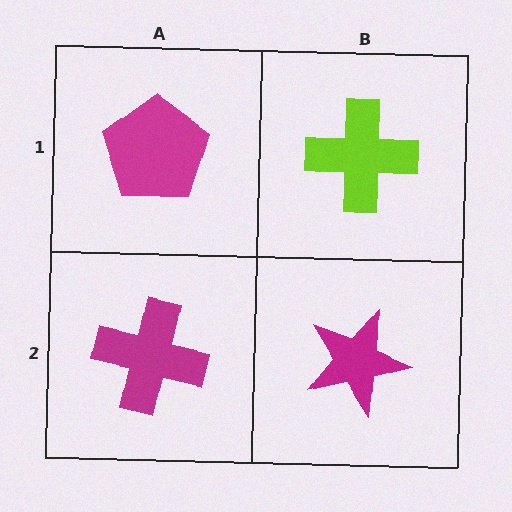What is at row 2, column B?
A magenta star.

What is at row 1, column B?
A lime cross.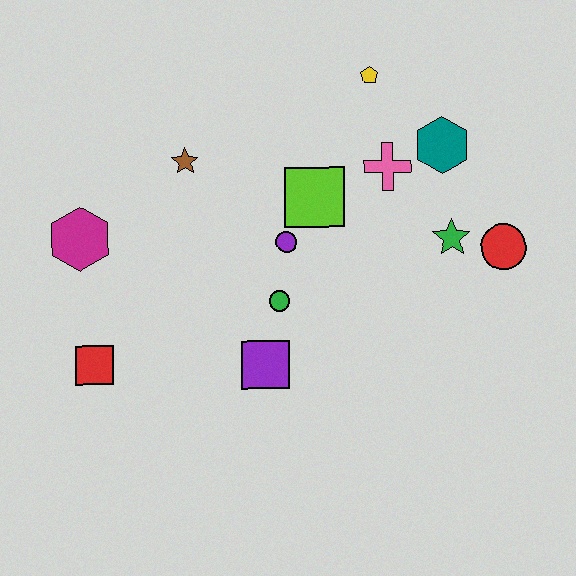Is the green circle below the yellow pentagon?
Yes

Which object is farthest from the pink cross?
The red square is farthest from the pink cross.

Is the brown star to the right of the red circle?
No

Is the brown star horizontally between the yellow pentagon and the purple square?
No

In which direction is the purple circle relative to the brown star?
The purple circle is to the right of the brown star.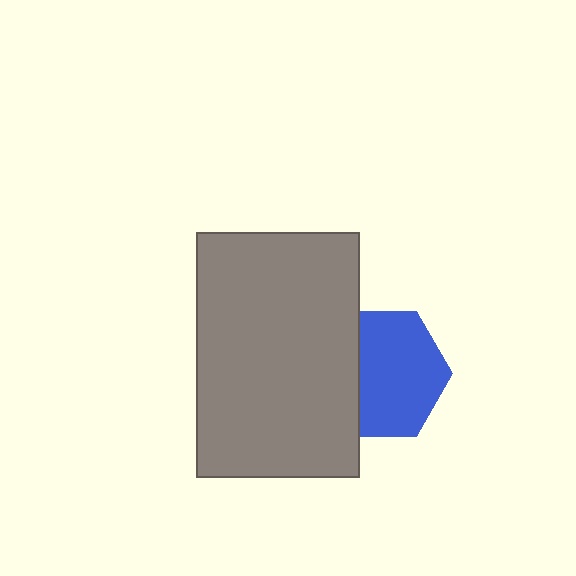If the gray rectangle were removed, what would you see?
You would see the complete blue hexagon.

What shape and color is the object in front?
The object in front is a gray rectangle.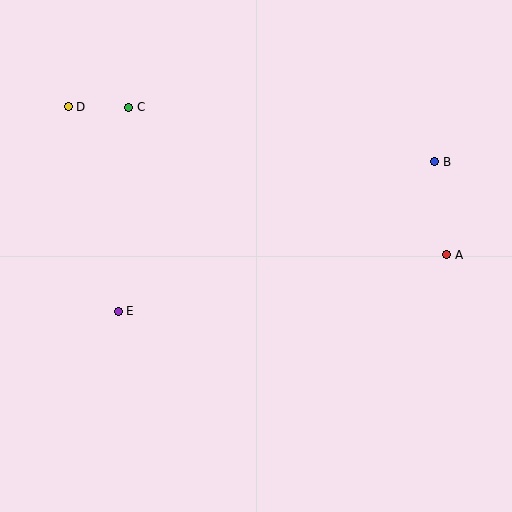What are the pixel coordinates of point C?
Point C is at (129, 107).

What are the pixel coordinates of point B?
Point B is at (435, 162).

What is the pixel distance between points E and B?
The distance between E and B is 350 pixels.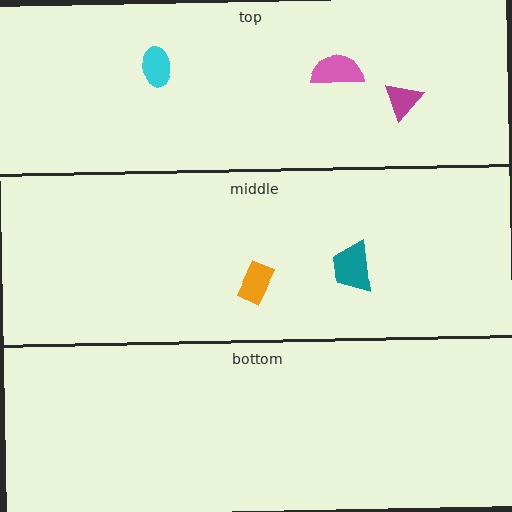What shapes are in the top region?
The magenta triangle, the cyan ellipse, the pink semicircle.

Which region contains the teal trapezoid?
The middle region.